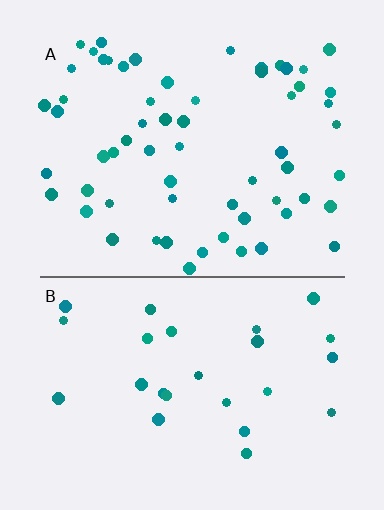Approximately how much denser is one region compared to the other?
Approximately 2.3× — region A over region B.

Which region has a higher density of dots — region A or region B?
A (the top).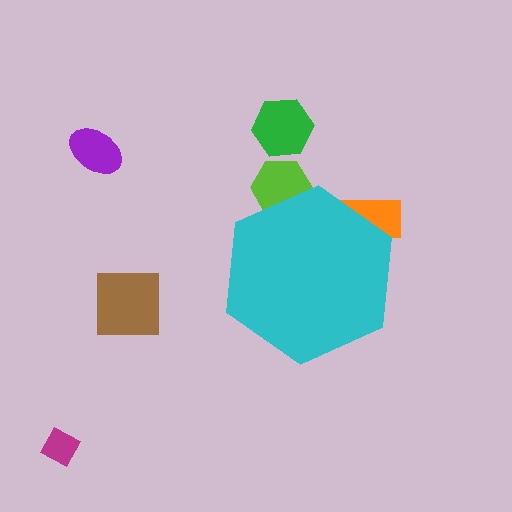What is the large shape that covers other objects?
A cyan hexagon.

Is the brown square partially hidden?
No, the brown square is fully visible.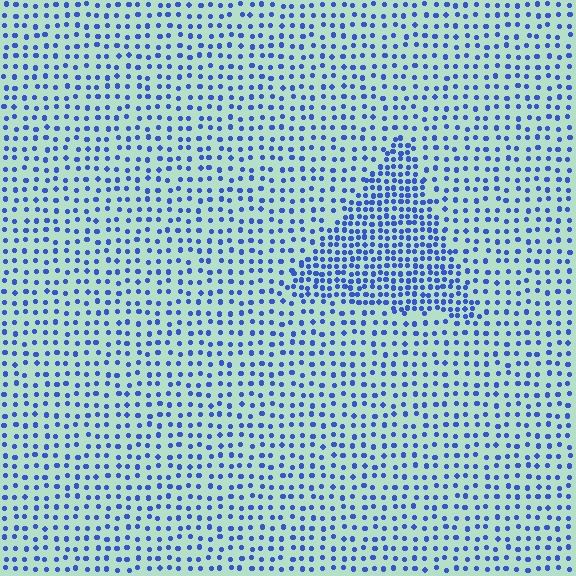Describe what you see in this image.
The image contains small blue elements arranged at two different densities. A triangle-shaped region is visible where the elements are more densely packed than the surrounding area.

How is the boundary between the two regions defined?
The boundary is defined by a change in element density (approximately 2.1x ratio). All elements are the same color, size, and shape.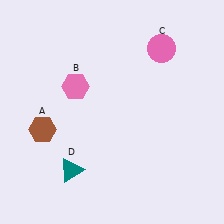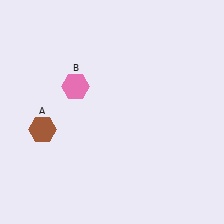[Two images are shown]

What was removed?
The teal triangle (D), the pink circle (C) were removed in Image 2.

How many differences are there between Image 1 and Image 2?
There are 2 differences between the two images.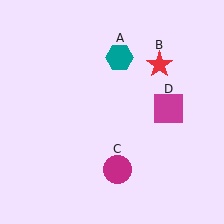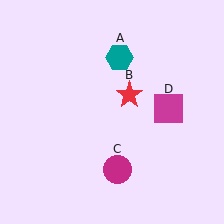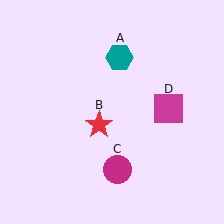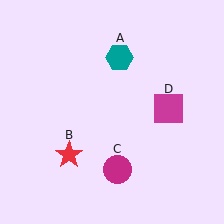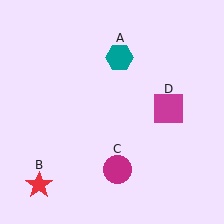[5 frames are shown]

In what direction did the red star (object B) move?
The red star (object B) moved down and to the left.